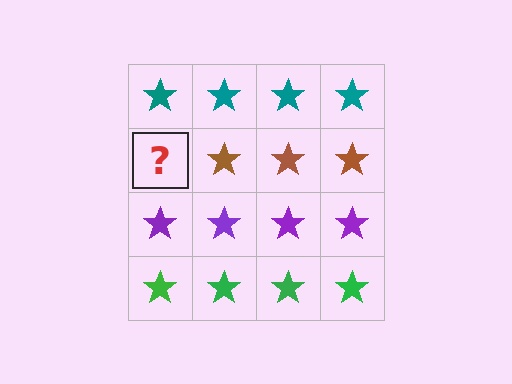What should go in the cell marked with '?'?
The missing cell should contain a brown star.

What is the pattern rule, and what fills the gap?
The rule is that each row has a consistent color. The gap should be filled with a brown star.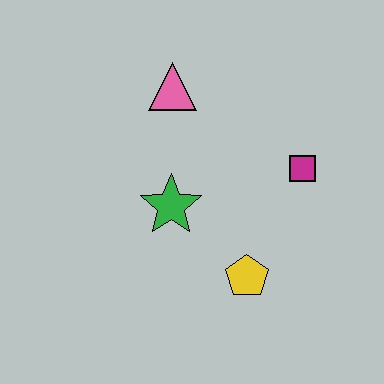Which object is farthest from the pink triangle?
The yellow pentagon is farthest from the pink triangle.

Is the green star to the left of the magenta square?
Yes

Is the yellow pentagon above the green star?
No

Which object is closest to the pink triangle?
The green star is closest to the pink triangle.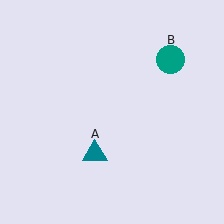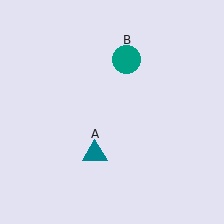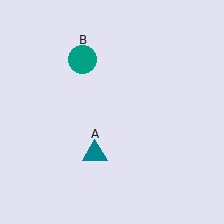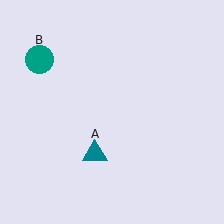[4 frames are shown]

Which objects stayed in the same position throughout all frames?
Teal triangle (object A) remained stationary.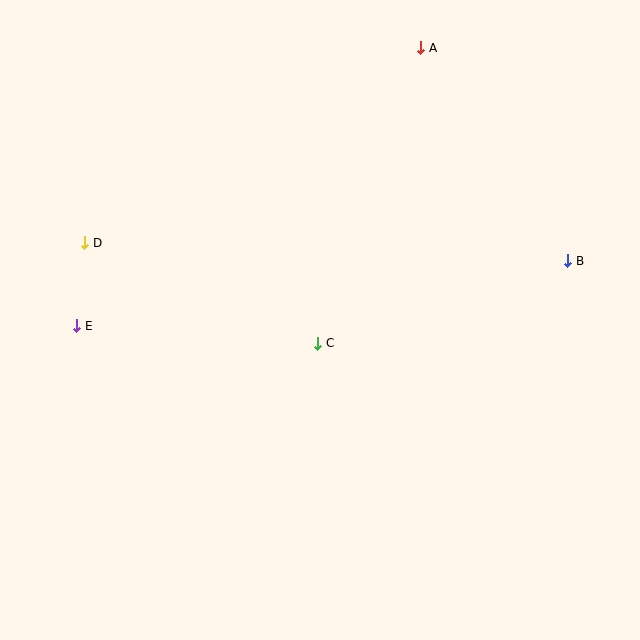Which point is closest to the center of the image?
Point C at (318, 343) is closest to the center.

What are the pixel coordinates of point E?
Point E is at (77, 326).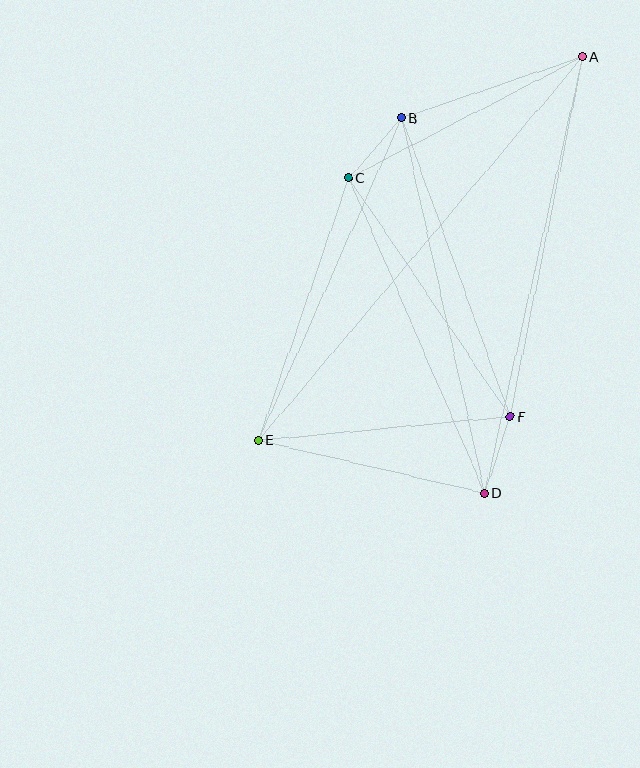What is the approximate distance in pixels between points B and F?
The distance between B and F is approximately 318 pixels.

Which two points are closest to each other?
Points B and C are closest to each other.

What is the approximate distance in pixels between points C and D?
The distance between C and D is approximately 343 pixels.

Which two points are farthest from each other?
Points A and E are farthest from each other.